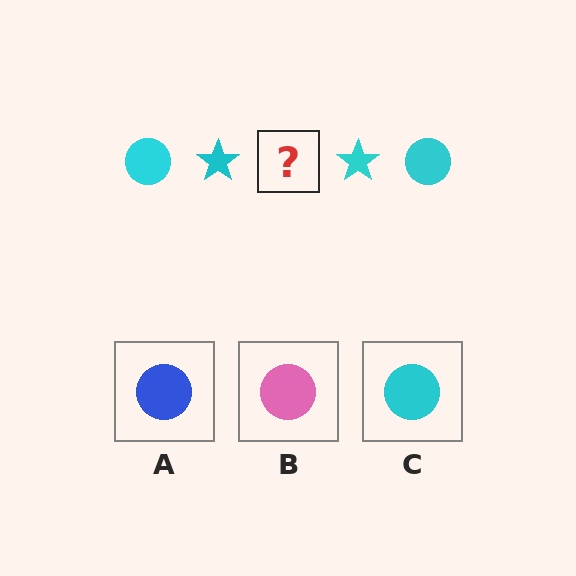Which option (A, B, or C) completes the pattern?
C.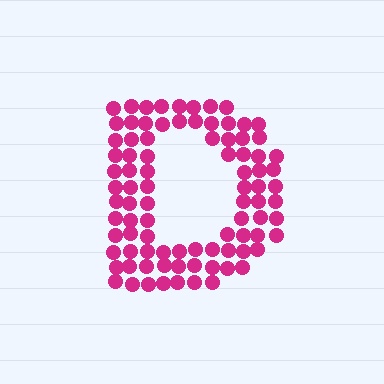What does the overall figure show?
The overall figure shows the letter D.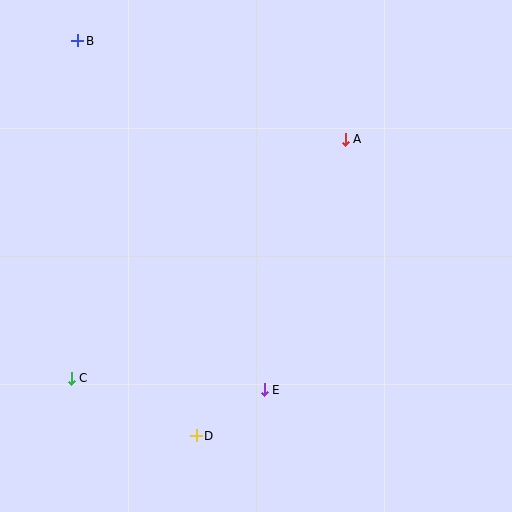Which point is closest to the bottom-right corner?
Point E is closest to the bottom-right corner.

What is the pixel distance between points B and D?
The distance between B and D is 413 pixels.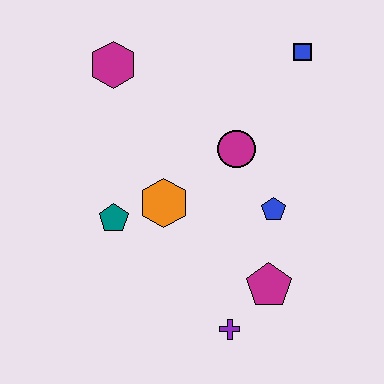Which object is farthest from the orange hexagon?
The blue square is farthest from the orange hexagon.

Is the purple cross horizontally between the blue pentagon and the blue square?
No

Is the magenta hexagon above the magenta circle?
Yes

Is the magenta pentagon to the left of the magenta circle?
No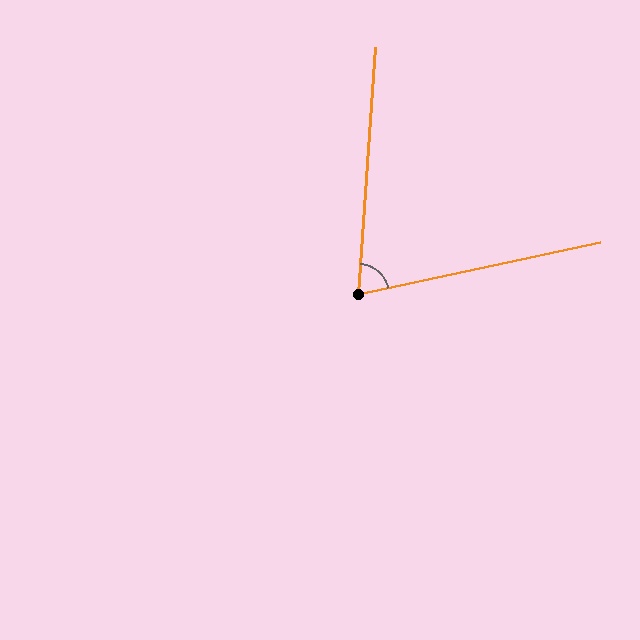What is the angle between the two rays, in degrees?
Approximately 74 degrees.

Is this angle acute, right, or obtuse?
It is acute.